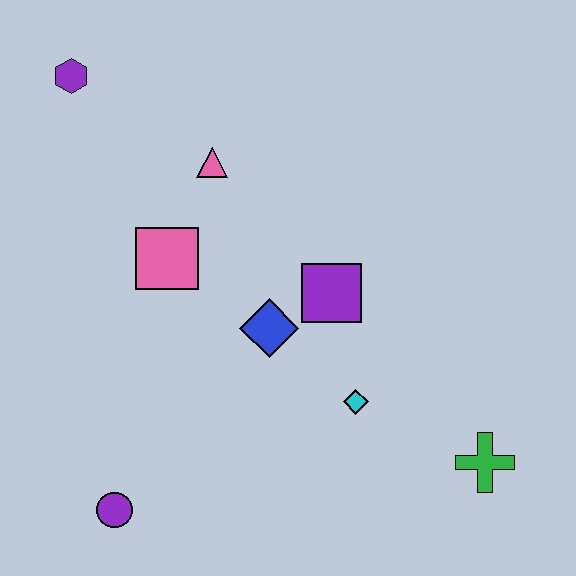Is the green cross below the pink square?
Yes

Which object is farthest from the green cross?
The purple hexagon is farthest from the green cross.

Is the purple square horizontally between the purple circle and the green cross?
Yes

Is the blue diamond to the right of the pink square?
Yes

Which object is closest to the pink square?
The pink triangle is closest to the pink square.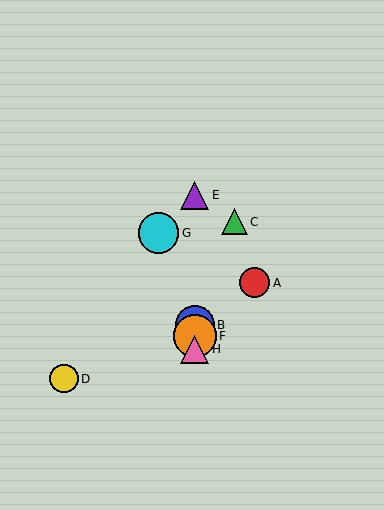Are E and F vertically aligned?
Yes, both are at x≈195.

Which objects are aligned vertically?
Objects B, E, F, H are aligned vertically.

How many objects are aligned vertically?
4 objects (B, E, F, H) are aligned vertically.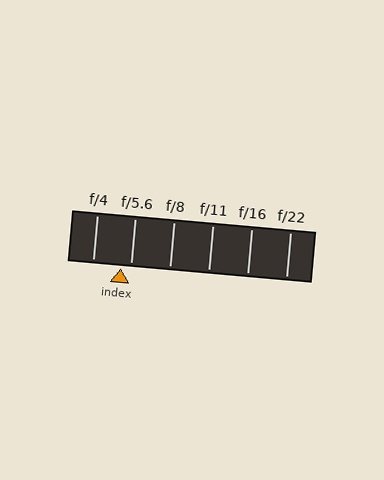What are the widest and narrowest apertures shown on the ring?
The widest aperture shown is f/4 and the narrowest is f/22.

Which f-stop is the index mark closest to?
The index mark is closest to f/5.6.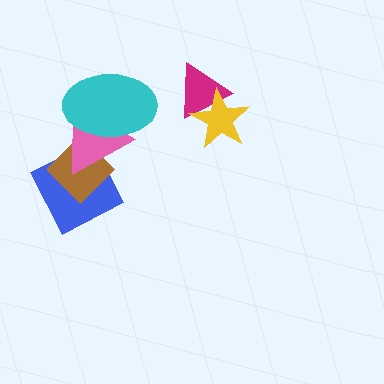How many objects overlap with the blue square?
2 objects overlap with the blue square.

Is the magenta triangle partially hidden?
Yes, it is partially covered by another shape.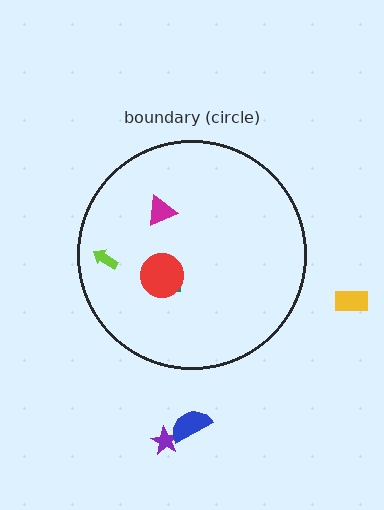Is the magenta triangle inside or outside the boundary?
Inside.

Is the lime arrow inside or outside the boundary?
Inside.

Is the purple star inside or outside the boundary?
Outside.